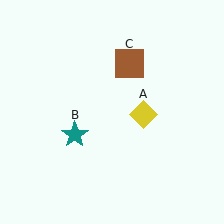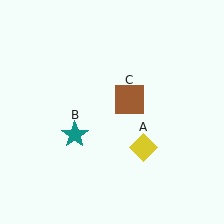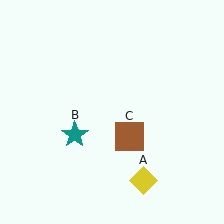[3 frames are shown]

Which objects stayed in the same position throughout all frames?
Teal star (object B) remained stationary.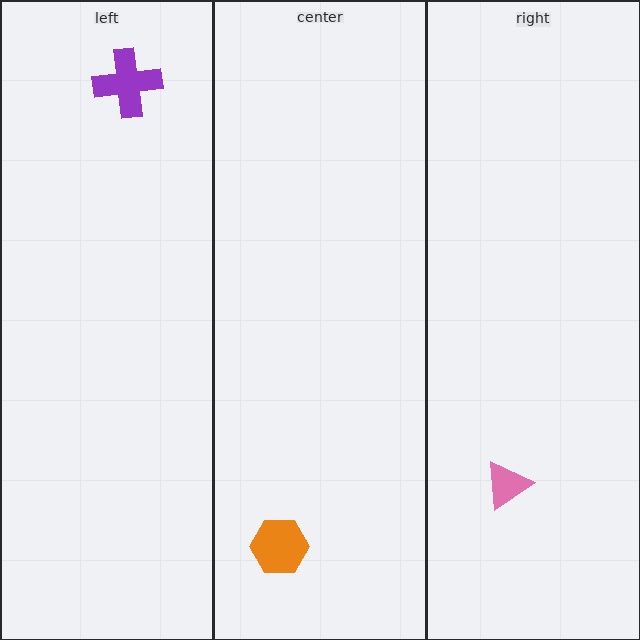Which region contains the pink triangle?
The right region.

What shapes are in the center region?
The orange hexagon.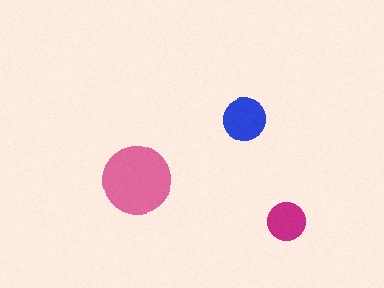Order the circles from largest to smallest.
the pink one, the blue one, the magenta one.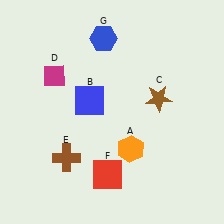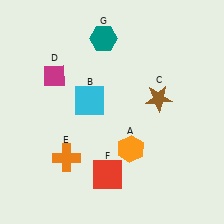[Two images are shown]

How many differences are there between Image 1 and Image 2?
There are 3 differences between the two images.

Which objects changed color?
B changed from blue to cyan. E changed from brown to orange. G changed from blue to teal.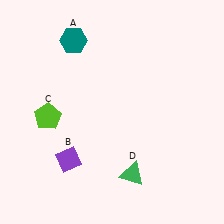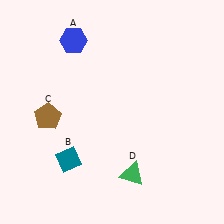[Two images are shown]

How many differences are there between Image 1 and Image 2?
There are 3 differences between the two images.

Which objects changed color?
A changed from teal to blue. B changed from purple to teal. C changed from lime to brown.